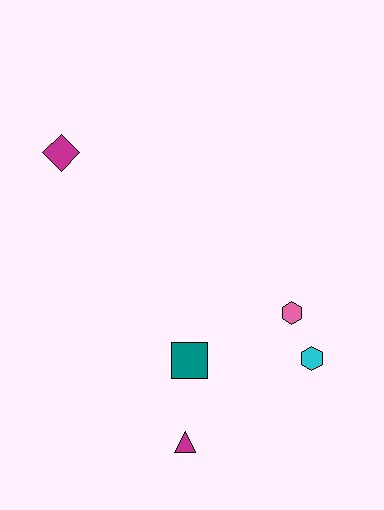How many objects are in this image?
There are 5 objects.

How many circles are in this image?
There are no circles.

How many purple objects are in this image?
There are no purple objects.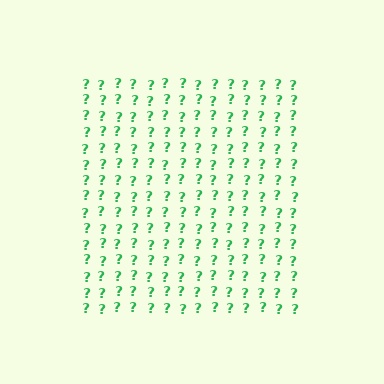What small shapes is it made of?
It is made of small question marks.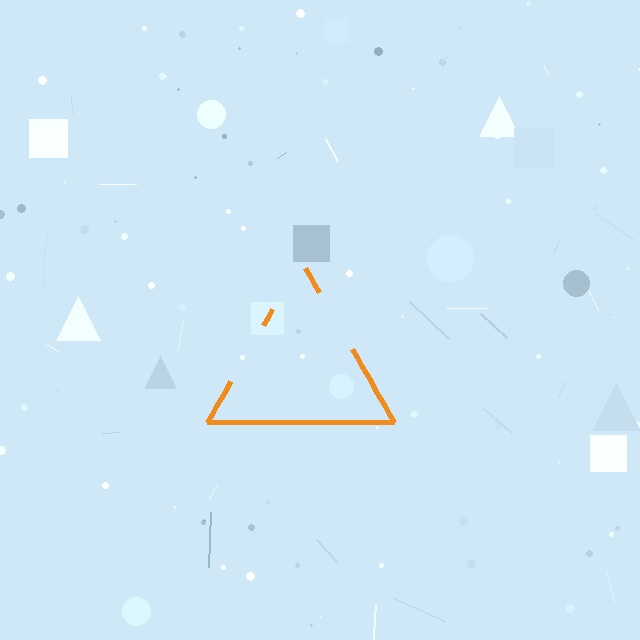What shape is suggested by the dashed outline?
The dashed outline suggests a triangle.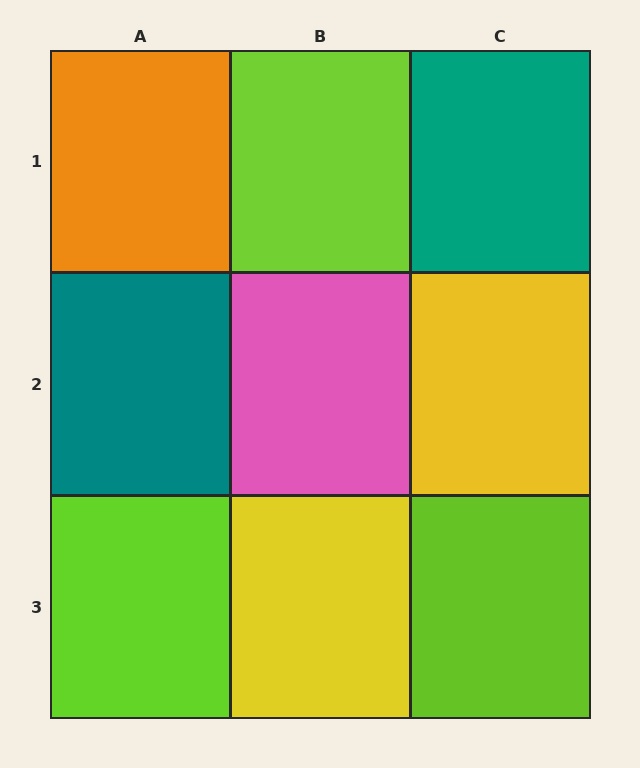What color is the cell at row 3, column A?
Lime.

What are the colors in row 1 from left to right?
Orange, lime, teal.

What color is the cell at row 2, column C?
Yellow.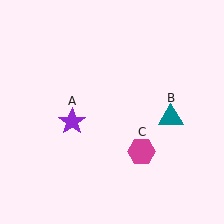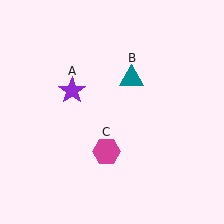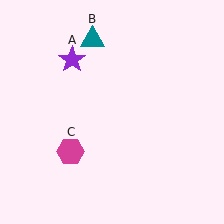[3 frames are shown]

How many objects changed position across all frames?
3 objects changed position: purple star (object A), teal triangle (object B), magenta hexagon (object C).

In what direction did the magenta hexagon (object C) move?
The magenta hexagon (object C) moved left.